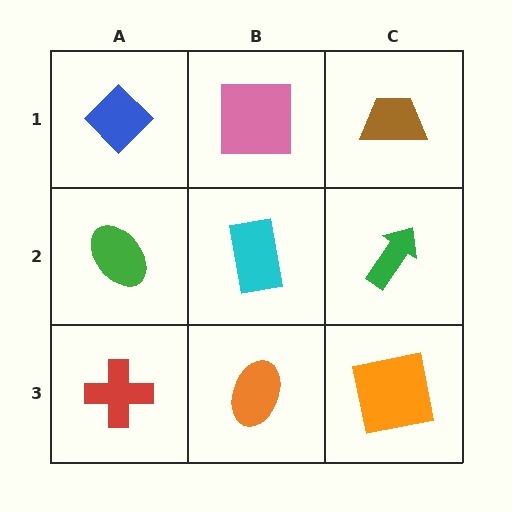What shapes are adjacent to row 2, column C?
A brown trapezoid (row 1, column C), an orange square (row 3, column C), a cyan rectangle (row 2, column B).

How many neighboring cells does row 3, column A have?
2.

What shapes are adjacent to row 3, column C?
A green arrow (row 2, column C), an orange ellipse (row 3, column B).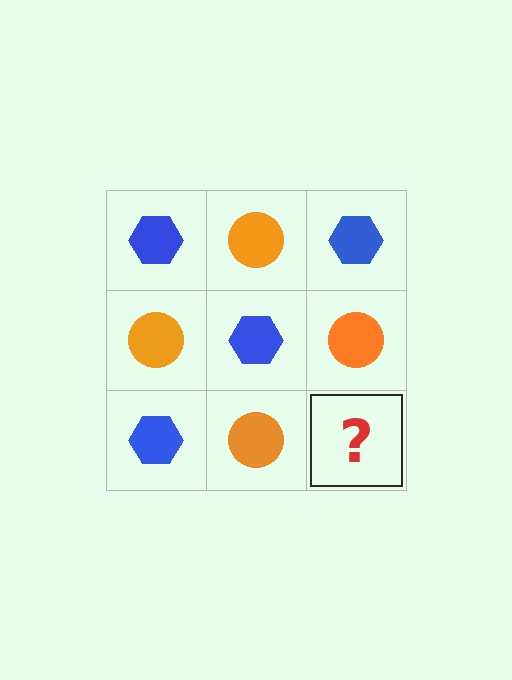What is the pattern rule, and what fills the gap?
The rule is that it alternates blue hexagon and orange circle in a checkerboard pattern. The gap should be filled with a blue hexagon.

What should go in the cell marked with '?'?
The missing cell should contain a blue hexagon.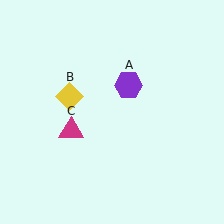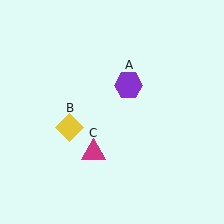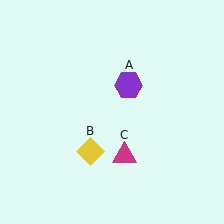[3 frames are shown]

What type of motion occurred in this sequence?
The yellow diamond (object B), magenta triangle (object C) rotated counterclockwise around the center of the scene.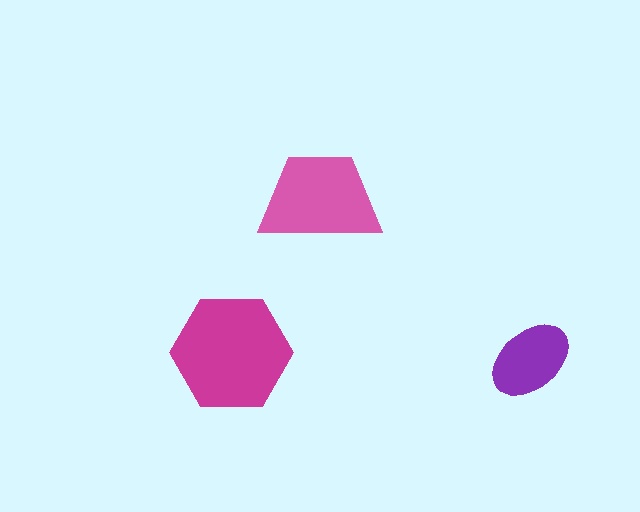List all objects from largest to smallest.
The magenta hexagon, the pink trapezoid, the purple ellipse.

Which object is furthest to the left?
The magenta hexagon is leftmost.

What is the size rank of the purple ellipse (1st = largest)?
3rd.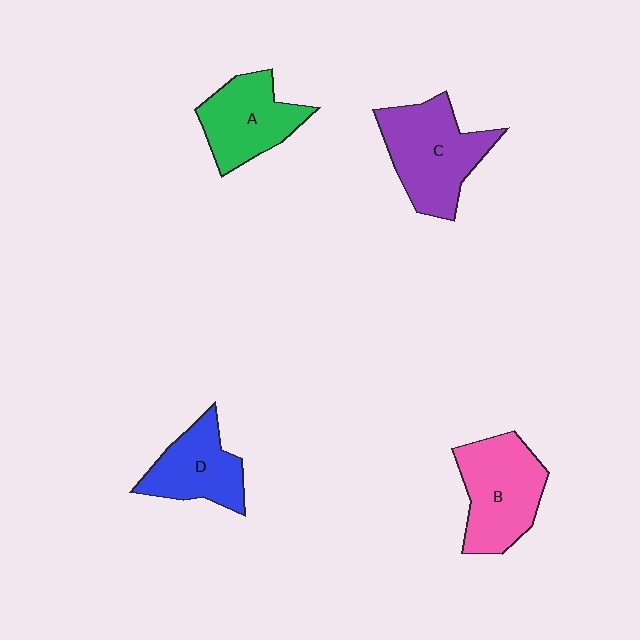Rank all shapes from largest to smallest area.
From largest to smallest: C (purple), B (pink), A (green), D (blue).